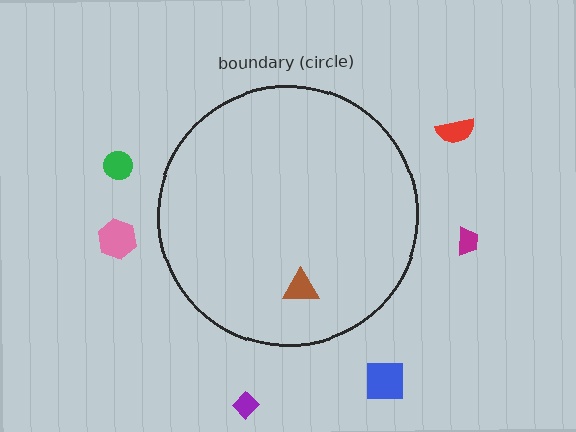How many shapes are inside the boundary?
1 inside, 6 outside.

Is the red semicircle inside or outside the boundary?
Outside.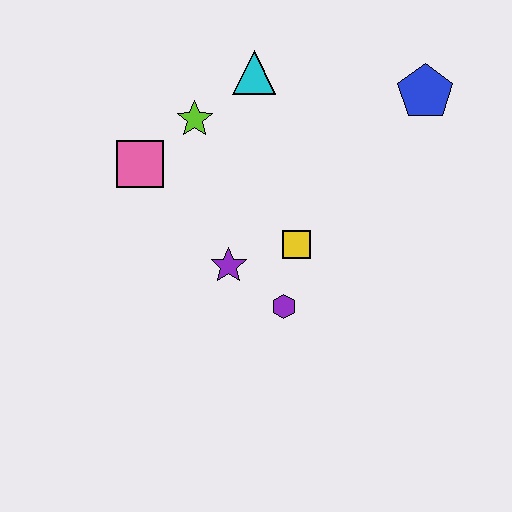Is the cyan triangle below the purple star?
No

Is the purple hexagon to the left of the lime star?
No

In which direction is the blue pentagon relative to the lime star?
The blue pentagon is to the right of the lime star.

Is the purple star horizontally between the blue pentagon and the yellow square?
No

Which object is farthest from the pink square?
The blue pentagon is farthest from the pink square.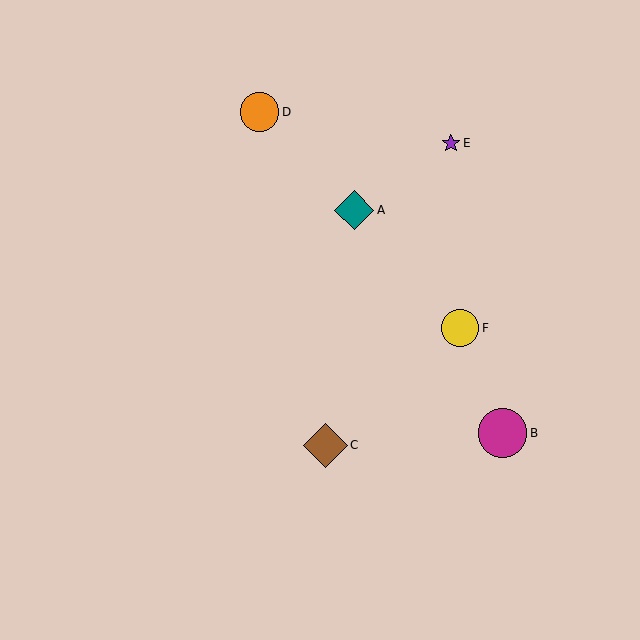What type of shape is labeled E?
Shape E is a purple star.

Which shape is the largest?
The magenta circle (labeled B) is the largest.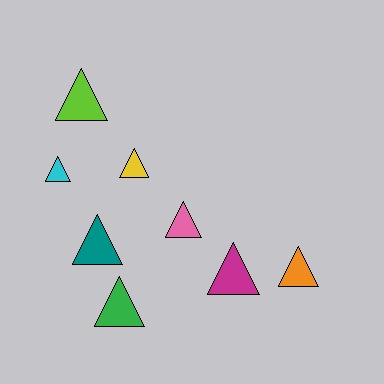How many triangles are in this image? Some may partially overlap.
There are 8 triangles.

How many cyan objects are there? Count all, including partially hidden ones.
There is 1 cyan object.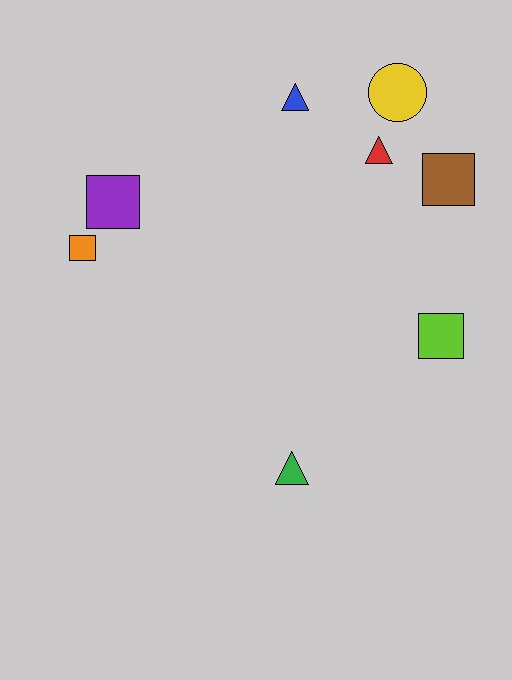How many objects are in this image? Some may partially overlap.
There are 8 objects.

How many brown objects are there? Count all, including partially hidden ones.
There is 1 brown object.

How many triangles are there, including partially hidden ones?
There are 3 triangles.